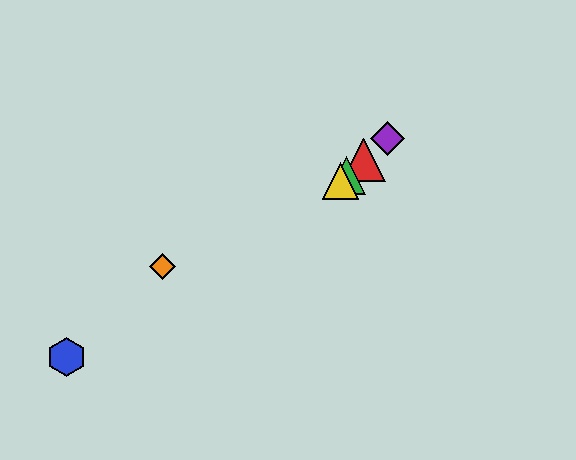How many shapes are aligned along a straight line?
4 shapes (the red triangle, the green triangle, the yellow triangle, the purple diamond) are aligned along a straight line.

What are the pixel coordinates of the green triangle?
The green triangle is at (347, 175).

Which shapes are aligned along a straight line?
The red triangle, the green triangle, the yellow triangle, the purple diamond are aligned along a straight line.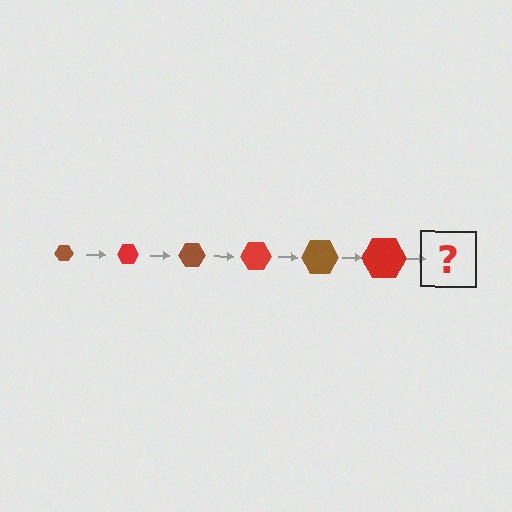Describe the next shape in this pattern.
It should be a brown hexagon, larger than the previous one.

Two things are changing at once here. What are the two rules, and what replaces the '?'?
The two rules are that the hexagon grows larger each step and the color cycles through brown and red. The '?' should be a brown hexagon, larger than the previous one.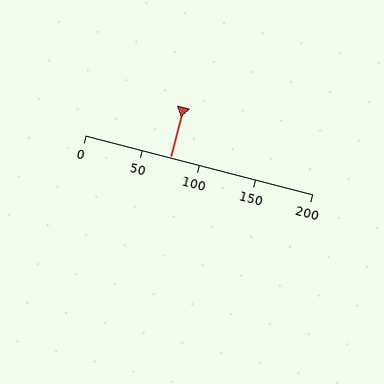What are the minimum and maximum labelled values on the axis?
The axis runs from 0 to 200.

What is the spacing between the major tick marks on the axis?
The major ticks are spaced 50 apart.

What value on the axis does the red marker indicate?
The marker indicates approximately 75.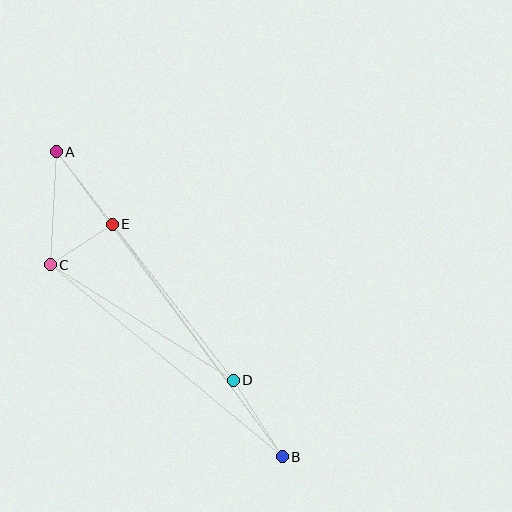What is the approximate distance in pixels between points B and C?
The distance between B and C is approximately 301 pixels.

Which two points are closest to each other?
Points C and E are closest to each other.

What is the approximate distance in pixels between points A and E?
The distance between A and E is approximately 92 pixels.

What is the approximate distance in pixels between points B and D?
The distance between B and D is approximately 91 pixels.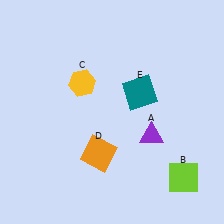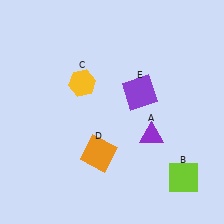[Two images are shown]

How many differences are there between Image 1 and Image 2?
There is 1 difference between the two images.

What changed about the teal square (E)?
In Image 1, E is teal. In Image 2, it changed to purple.